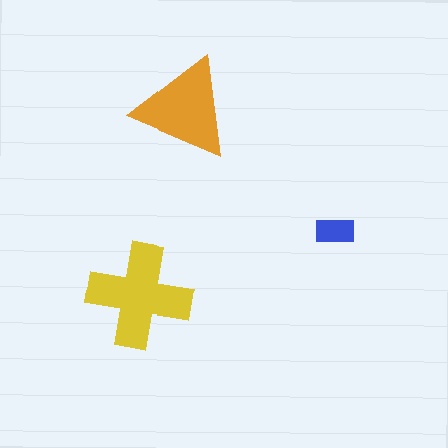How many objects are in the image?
There are 3 objects in the image.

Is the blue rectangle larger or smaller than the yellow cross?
Smaller.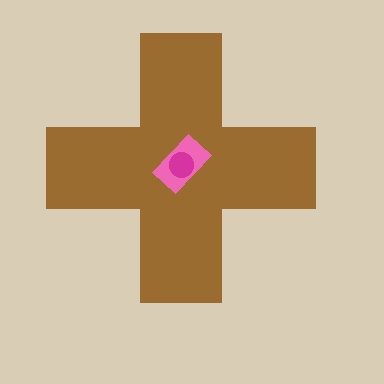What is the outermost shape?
The brown cross.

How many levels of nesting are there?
3.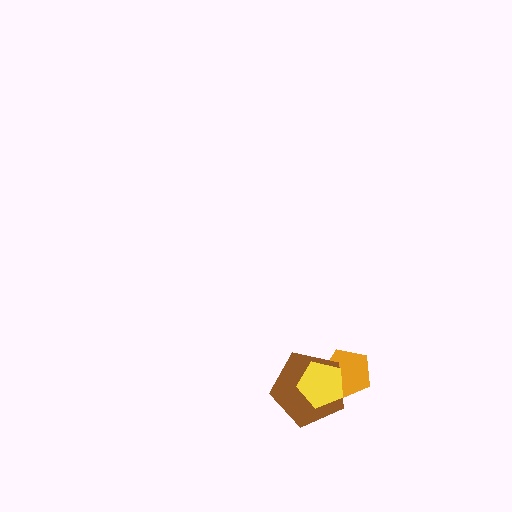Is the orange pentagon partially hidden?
Yes, it is partially covered by another shape.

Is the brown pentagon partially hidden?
Yes, it is partially covered by another shape.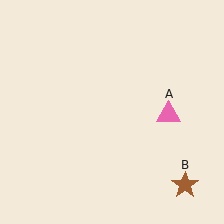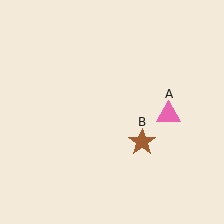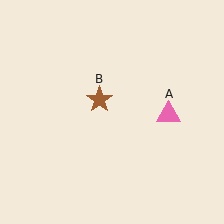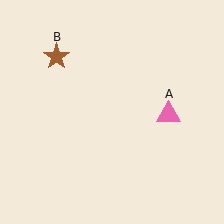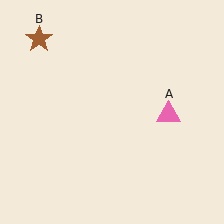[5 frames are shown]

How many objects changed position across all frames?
1 object changed position: brown star (object B).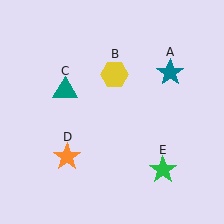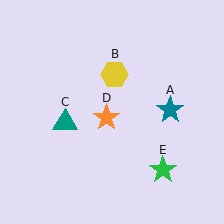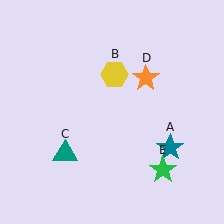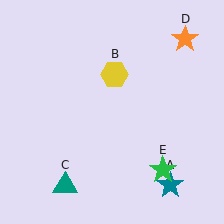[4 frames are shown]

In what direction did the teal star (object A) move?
The teal star (object A) moved down.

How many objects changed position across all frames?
3 objects changed position: teal star (object A), teal triangle (object C), orange star (object D).